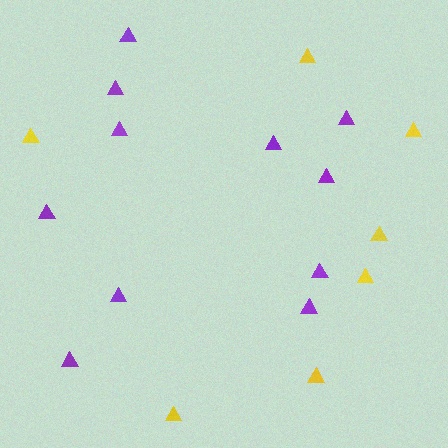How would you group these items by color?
There are 2 groups: one group of yellow triangles (7) and one group of purple triangles (11).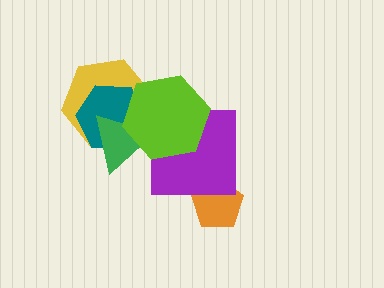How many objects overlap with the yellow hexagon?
3 objects overlap with the yellow hexagon.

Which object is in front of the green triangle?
The lime hexagon is in front of the green triangle.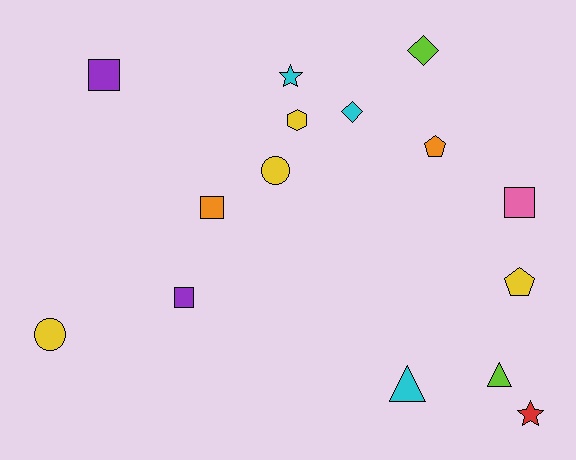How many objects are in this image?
There are 15 objects.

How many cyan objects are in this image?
There are 3 cyan objects.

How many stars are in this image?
There are 2 stars.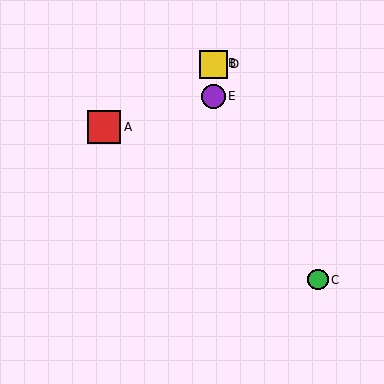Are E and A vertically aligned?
No, E is at x≈213 and A is at x≈104.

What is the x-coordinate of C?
Object C is at x≈318.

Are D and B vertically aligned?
Yes, both are at x≈213.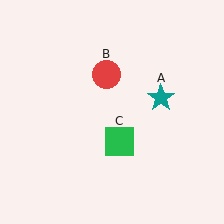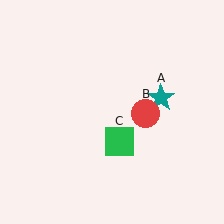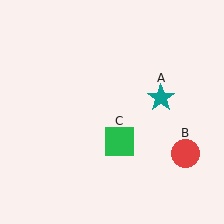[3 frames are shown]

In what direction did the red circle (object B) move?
The red circle (object B) moved down and to the right.